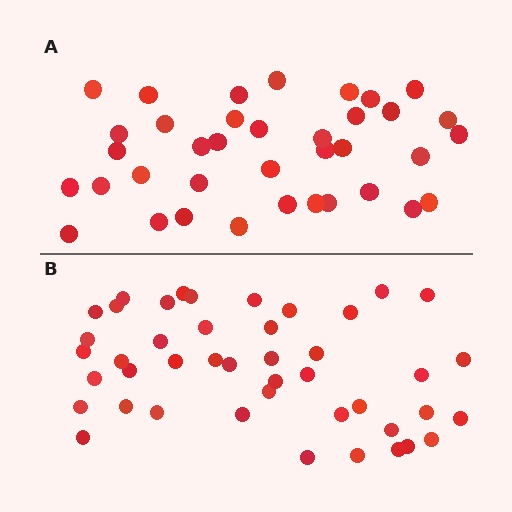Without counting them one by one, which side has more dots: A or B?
Region B (the bottom region) has more dots.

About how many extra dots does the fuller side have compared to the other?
Region B has roughly 8 or so more dots than region A.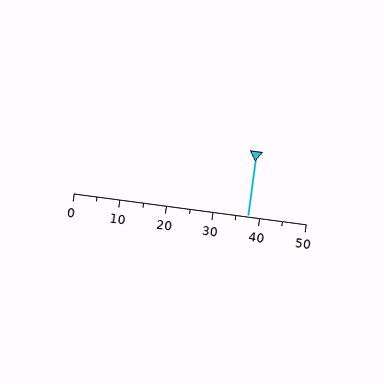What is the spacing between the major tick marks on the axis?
The major ticks are spaced 10 apart.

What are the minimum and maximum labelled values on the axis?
The axis runs from 0 to 50.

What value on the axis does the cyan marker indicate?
The marker indicates approximately 37.5.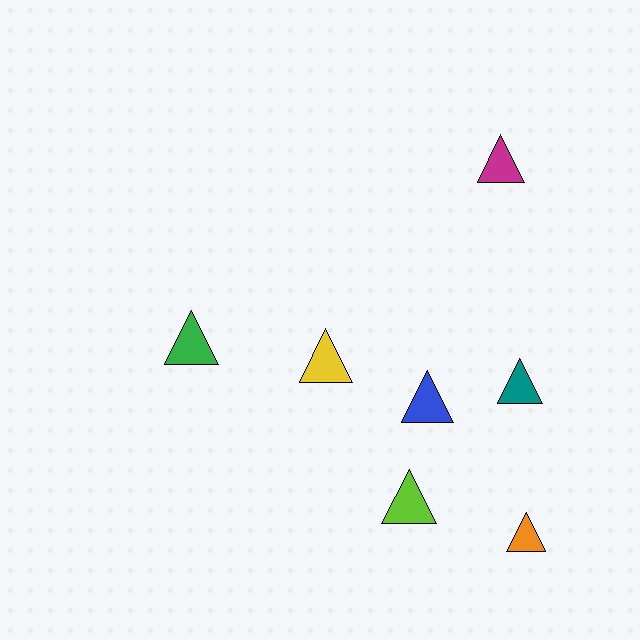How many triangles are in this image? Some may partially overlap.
There are 7 triangles.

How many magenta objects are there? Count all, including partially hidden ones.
There is 1 magenta object.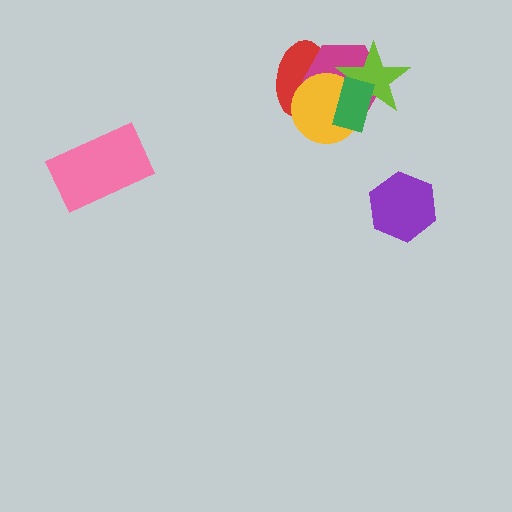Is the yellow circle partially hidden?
Yes, it is partially covered by another shape.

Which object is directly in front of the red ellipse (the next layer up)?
The magenta hexagon is directly in front of the red ellipse.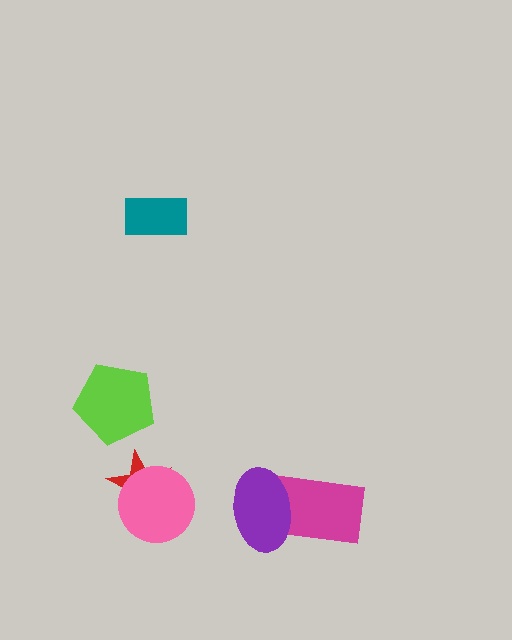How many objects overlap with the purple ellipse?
1 object overlaps with the purple ellipse.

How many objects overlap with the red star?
1 object overlaps with the red star.